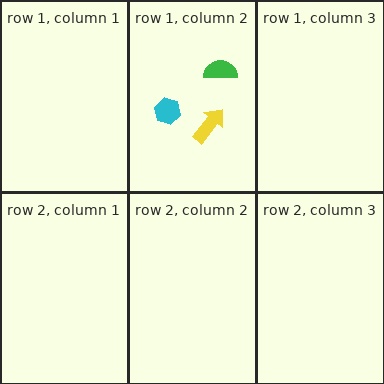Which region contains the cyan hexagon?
The row 1, column 2 region.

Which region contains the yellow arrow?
The row 1, column 2 region.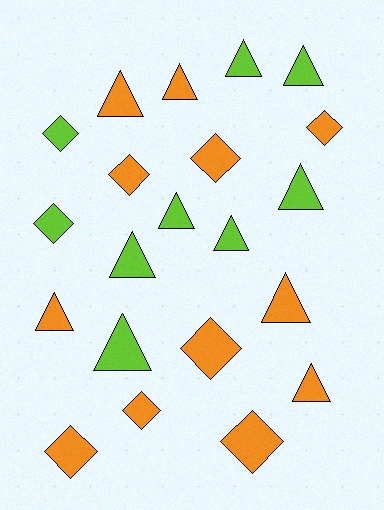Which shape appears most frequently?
Triangle, with 12 objects.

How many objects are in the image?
There are 21 objects.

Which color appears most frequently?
Orange, with 12 objects.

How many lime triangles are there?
There are 7 lime triangles.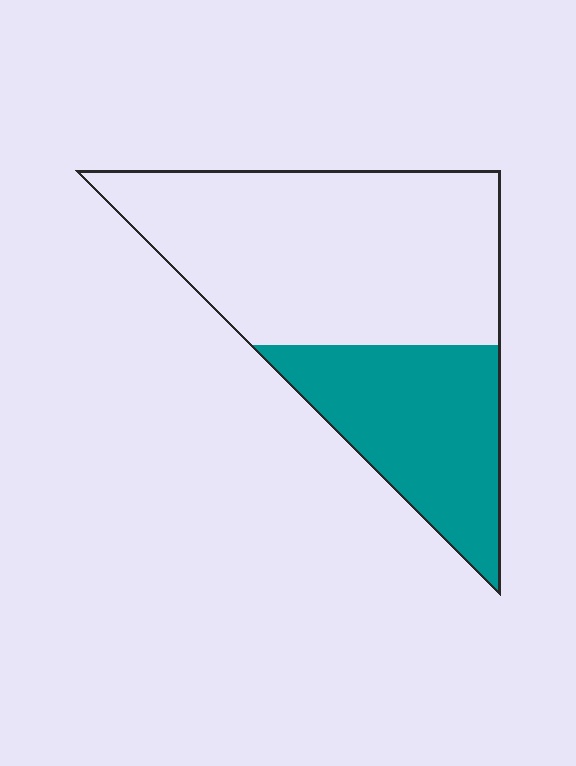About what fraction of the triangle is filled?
About one third (1/3).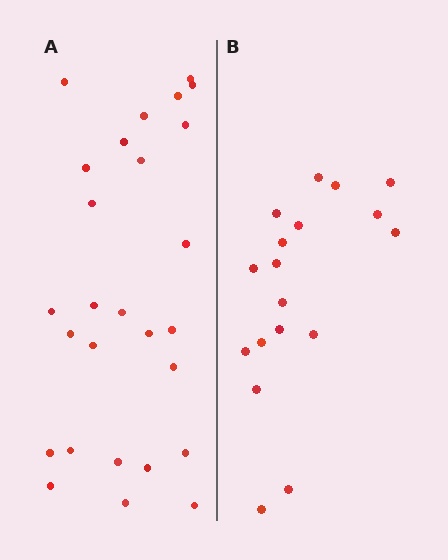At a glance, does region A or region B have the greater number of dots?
Region A (the left region) has more dots.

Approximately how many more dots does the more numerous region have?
Region A has roughly 8 or so more dots than region B.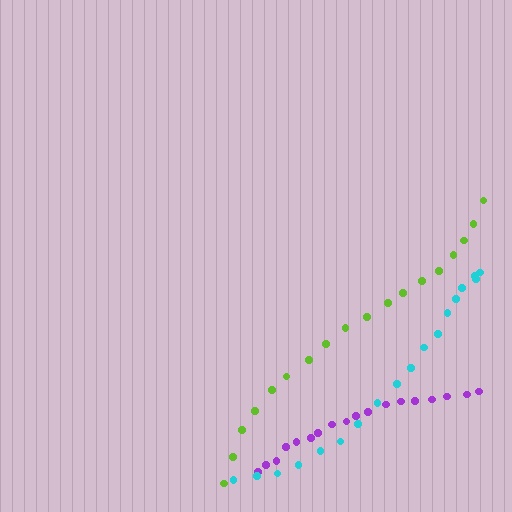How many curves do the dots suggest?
There are 3 distinct paths.